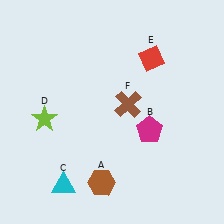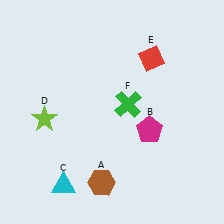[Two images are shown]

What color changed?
The cross (F) changed from brown in Image 1 to green in Image 2.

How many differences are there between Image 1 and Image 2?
There is 1 difference between the two images.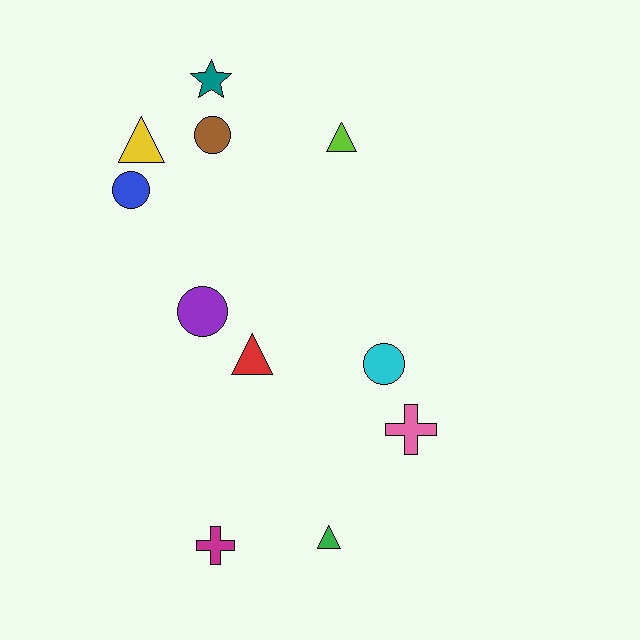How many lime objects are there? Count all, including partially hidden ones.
There is 1 lime object.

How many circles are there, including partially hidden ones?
There are 4 circles.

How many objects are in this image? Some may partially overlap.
There are 11 objects.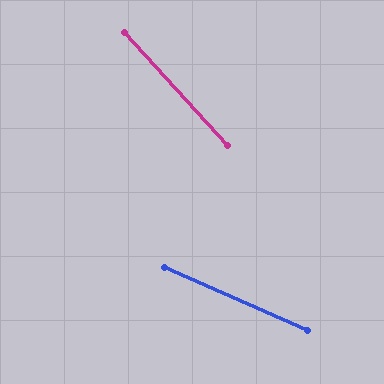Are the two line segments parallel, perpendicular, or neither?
Neither parallel nor perpendicular — they differ by about 24°.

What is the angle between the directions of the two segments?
Approximately 24 degrees.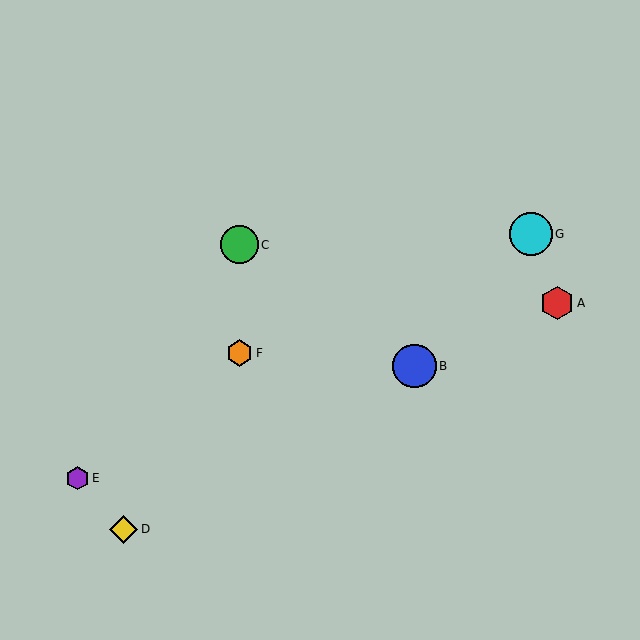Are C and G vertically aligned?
No, C is at x≈239 and G is at x≈531.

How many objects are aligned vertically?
2 objects (C, F) are aligned vertically.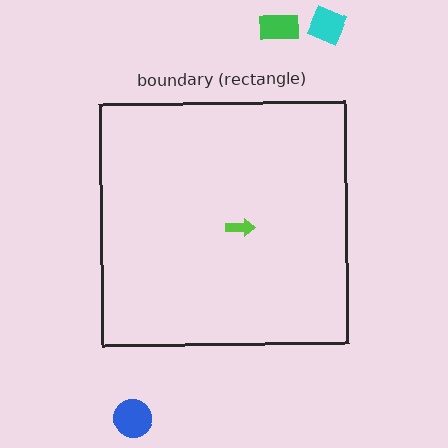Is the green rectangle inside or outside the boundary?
Outside.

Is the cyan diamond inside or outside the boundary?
Outside.